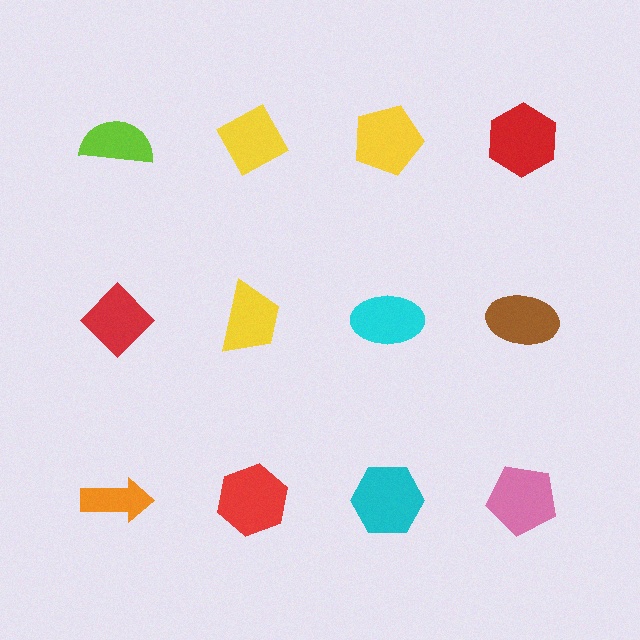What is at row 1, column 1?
A lime semicircle.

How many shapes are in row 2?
4 shapes.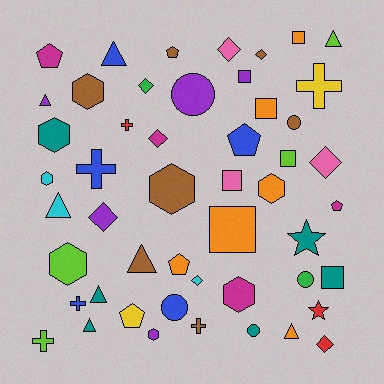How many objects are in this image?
There are 50 objects.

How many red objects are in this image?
There are 3 red objects.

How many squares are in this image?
There are 7 squares.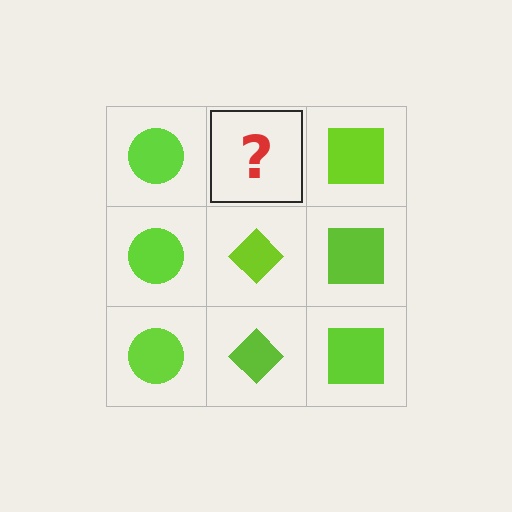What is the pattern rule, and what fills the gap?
The rule is that each column has a consistent shape. The gap should be filled with a lime diamond.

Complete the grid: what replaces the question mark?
The question mark should be replaced with a lime diamond.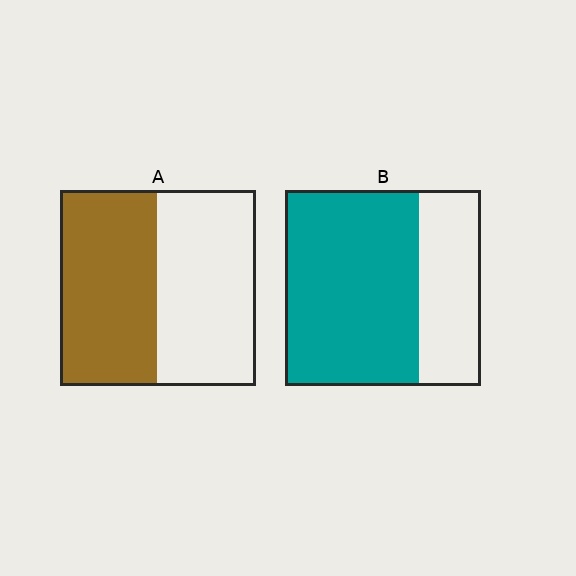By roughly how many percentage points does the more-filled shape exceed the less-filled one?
By roughly 20 percentage points (B over A).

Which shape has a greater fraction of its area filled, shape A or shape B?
Shape B.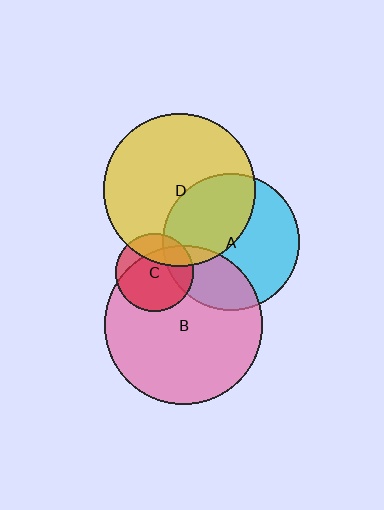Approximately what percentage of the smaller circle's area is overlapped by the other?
Approximately 75%.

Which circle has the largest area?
Circle B (pink).